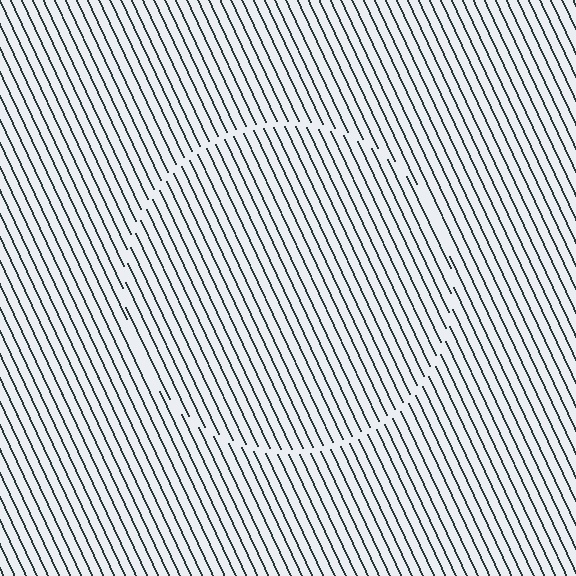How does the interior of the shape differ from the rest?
The interior of the shape contains the same grating, shifted by half a period — the contour is defined by the phase discontinuity where line-ends from the inner and outer gratings abut.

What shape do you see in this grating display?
An illusory circle. The interior of the shape contains the same grating, shifted by half a period — the contour is defined by the phase discontinuity where line-ends from the inner and outer gratings abut.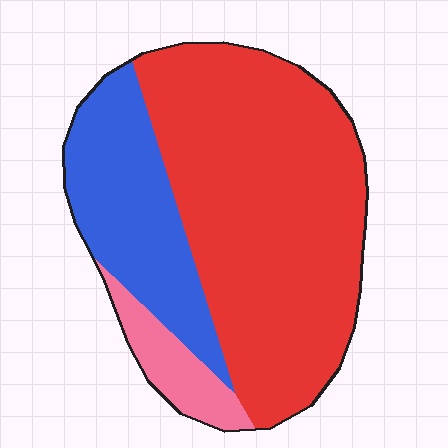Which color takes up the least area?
Pink, at roughly 10%.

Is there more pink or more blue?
Blue.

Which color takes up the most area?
Red, at roughly 65%.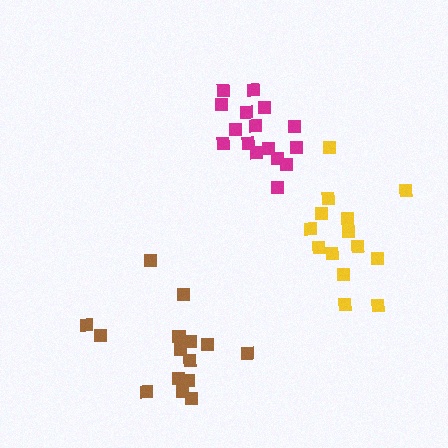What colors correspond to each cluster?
The clusters are colored: magenta, yellow, brown.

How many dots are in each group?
Group 1: 16 dots, Group 2: 14 dots, Group 3: 15 dots (45 total).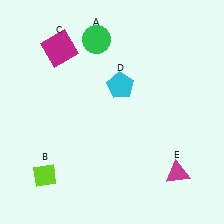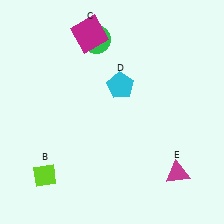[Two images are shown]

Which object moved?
The magenta square (C) moved right.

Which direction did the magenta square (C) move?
The magenta square (C) moved right.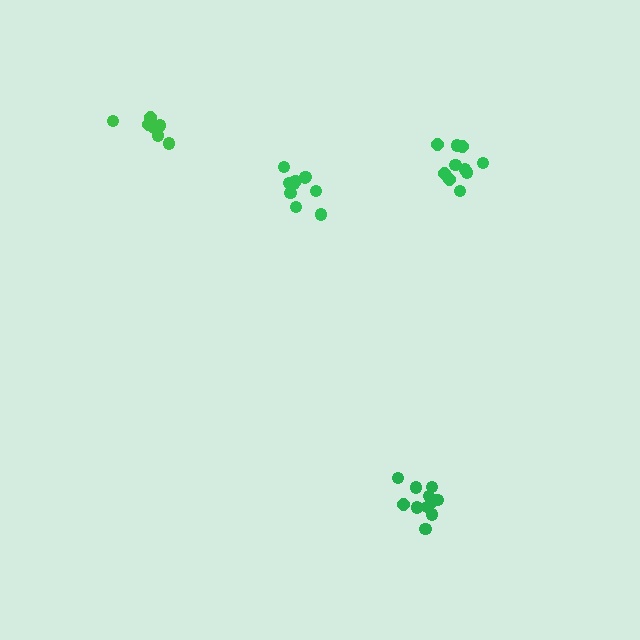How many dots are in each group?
Group 1: 7 dots, Group 2: 11 dots, Group 3: 10 dots, Group 4: 10 dots (38 total).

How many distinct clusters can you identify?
There are 4 distinct clusters.